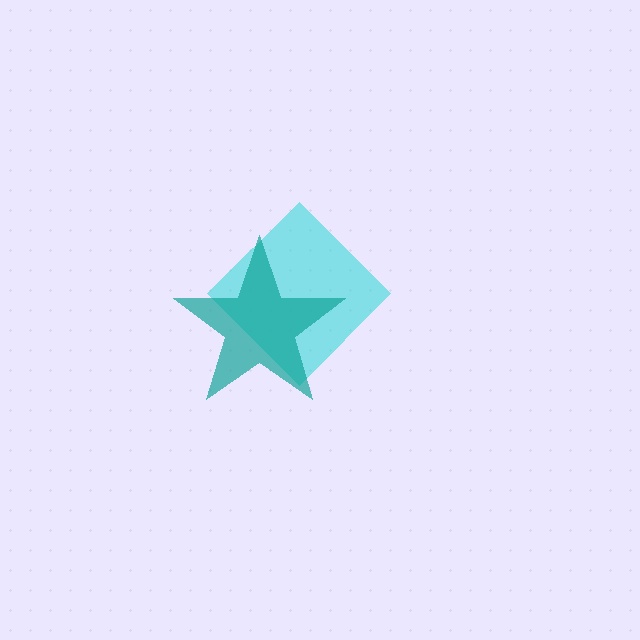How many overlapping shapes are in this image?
There are 2 overlapping shapes in the image.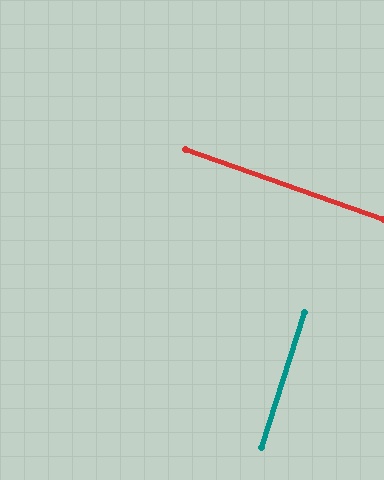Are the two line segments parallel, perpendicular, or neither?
Perpendicular — they meet at approximately 88°.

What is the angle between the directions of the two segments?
Approximately 88 degrees.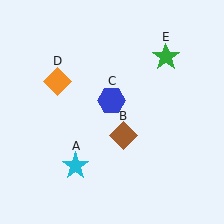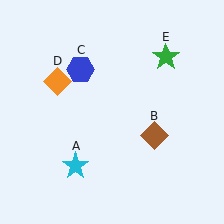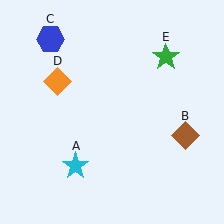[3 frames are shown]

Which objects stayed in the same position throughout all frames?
Cyan star (object A) and orange diamond (object D) and green star (object E) remained stationary.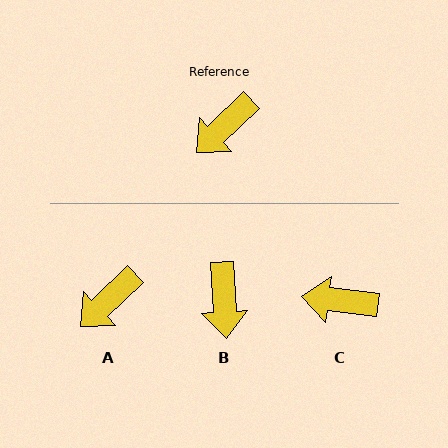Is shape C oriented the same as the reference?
No, it is off by about 50 degrees.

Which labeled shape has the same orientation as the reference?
A.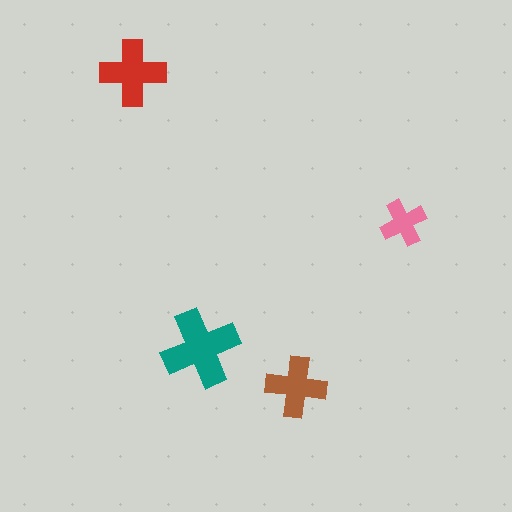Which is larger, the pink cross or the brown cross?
The brown one.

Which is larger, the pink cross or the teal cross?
The teal one.